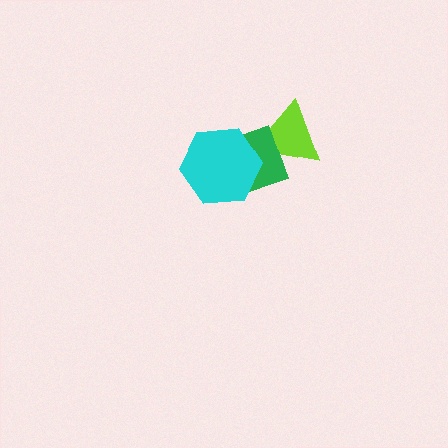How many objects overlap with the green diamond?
2 objects overlap with the green diamond.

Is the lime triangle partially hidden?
Yes, it is partially covered by another shape.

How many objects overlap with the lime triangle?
1 object overlaps with the lime triangle.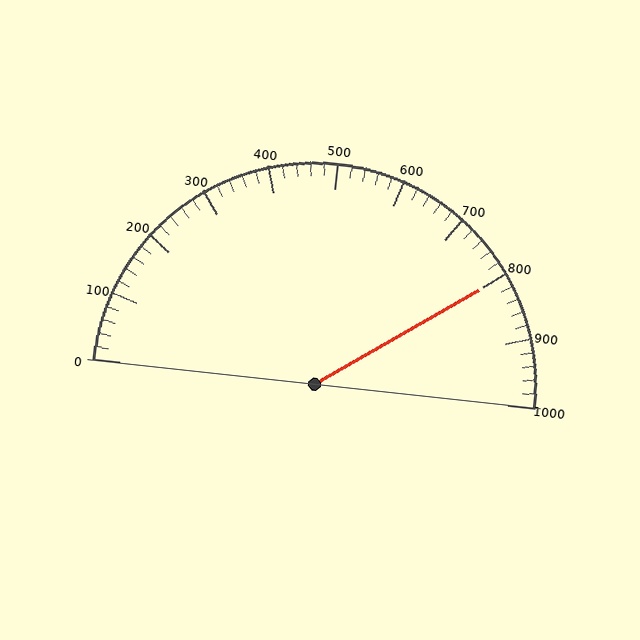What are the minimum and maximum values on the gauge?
The gauge ranges from 0 to 1000.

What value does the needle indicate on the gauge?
The needle indicates approximately 800.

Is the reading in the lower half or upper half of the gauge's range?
The reading is in the upper half of the range (0 to 1000).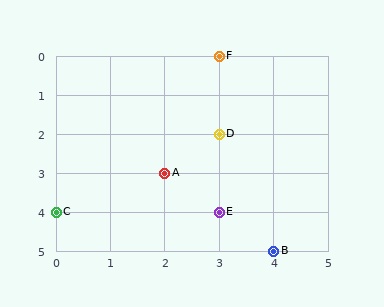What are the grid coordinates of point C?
Point C is at grid coordinates (0, 4).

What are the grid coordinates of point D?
Point D is at grid coordinates (3, 2).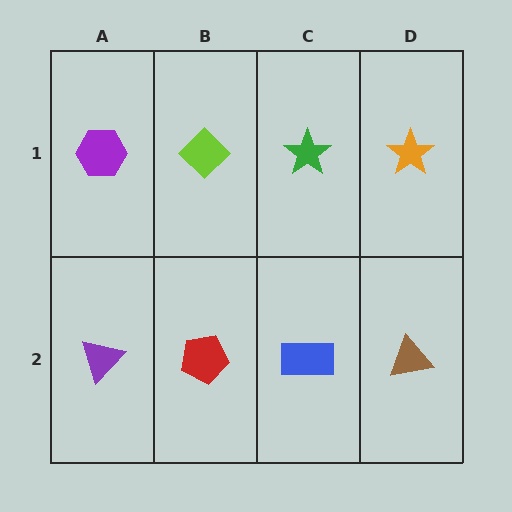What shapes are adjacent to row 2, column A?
A purple hexagon (row 1, column A), a red pentagon (row 2, column B).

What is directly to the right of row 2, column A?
A red pentagon.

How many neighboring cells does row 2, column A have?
2.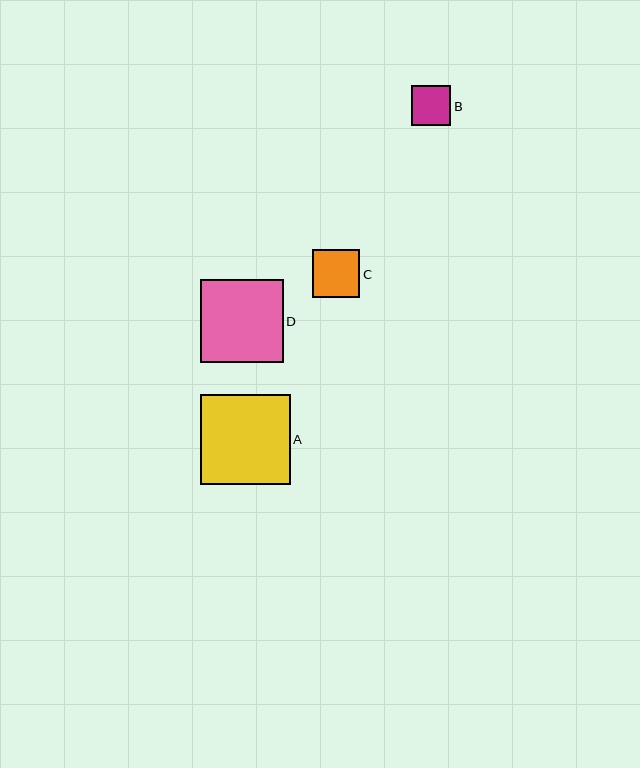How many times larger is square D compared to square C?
Square D is approximately 1.7 times the size of square C.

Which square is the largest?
Square A is the largest with a size of approximately 90 pixels.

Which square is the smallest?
Square B is the smallest with a size of approximately 39 pixels.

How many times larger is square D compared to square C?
Square D is approximately 1.7 times the size of square C.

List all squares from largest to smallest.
From largest to smallest: A, D, C, B.